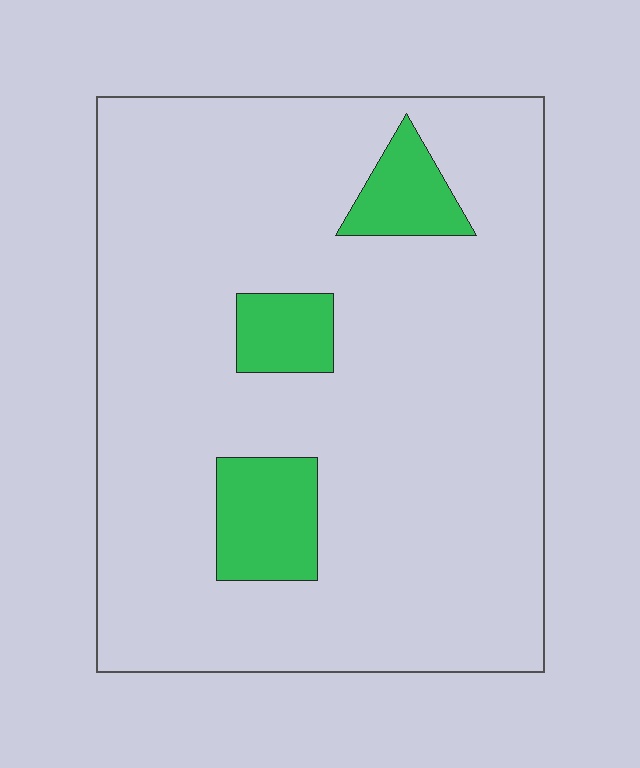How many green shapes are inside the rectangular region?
3.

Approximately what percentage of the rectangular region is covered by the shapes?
Approximately 10%.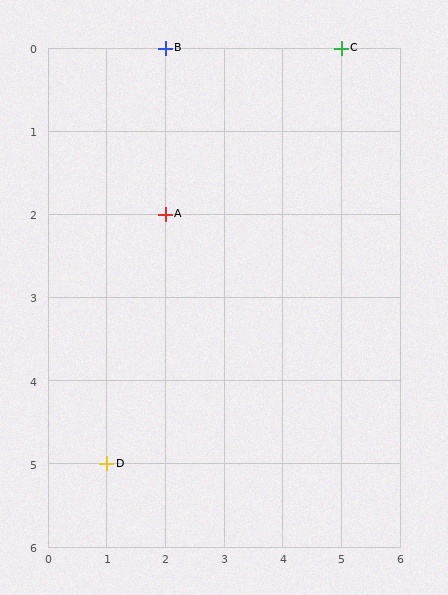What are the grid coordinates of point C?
Point C is at grid coordinates (5, 0).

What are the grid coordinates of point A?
Point A is at grid coordinates (2, 2).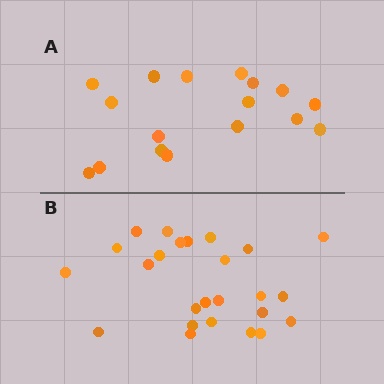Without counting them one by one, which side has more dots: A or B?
Region B (the bottom region) has more dots.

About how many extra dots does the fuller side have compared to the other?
Region B has roughly 8 or so more dots than region A.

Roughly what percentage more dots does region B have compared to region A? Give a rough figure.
About 45% more.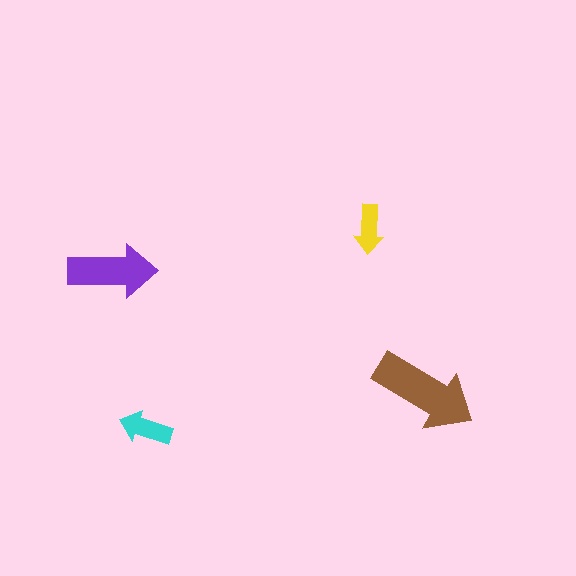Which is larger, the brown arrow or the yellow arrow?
The brown one.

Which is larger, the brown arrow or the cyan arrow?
The brown one.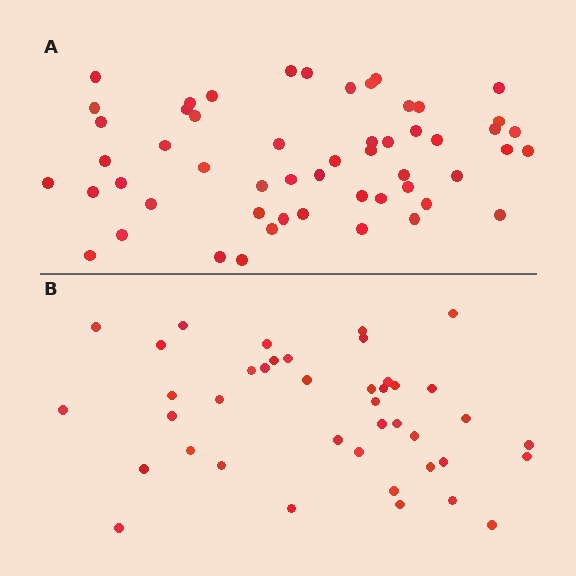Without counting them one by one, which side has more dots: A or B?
Region A (the top region) has more dots.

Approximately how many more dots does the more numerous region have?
Region A has approximately 15 more dots than region B.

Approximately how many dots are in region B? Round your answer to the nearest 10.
About 40 dots. (The exact count is 41, which rounds to 40.)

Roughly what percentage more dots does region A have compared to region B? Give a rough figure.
About 30% more.